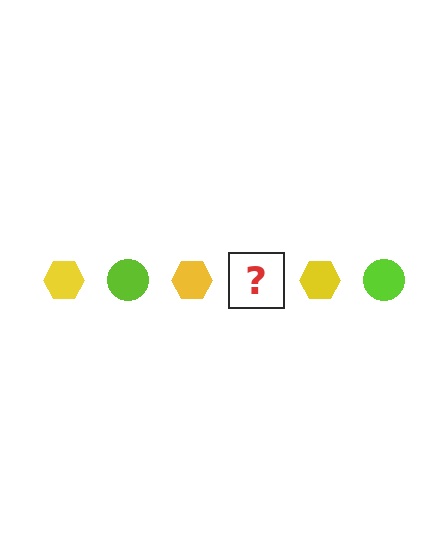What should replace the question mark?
The question mark should be replaced with a lime circle.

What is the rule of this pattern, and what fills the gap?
The rule is that the pattern alternates between yellow hexagon and lime circle. The gap should be filled with a lime circle.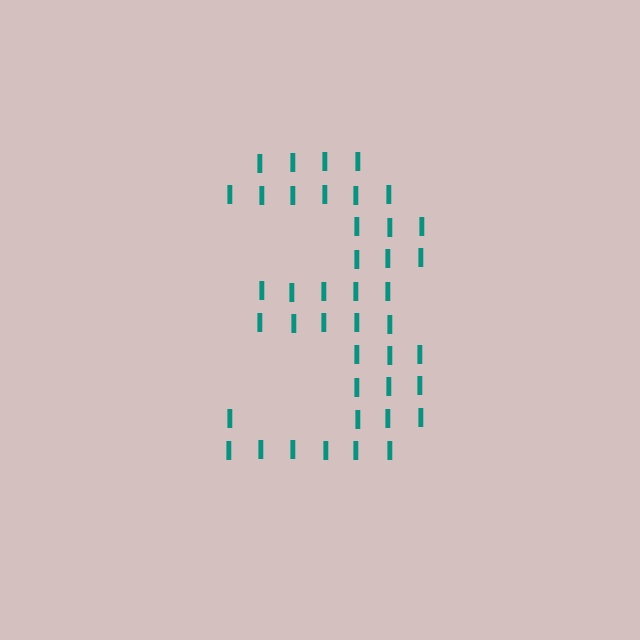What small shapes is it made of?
It is made of small letter I's.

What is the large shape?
The large shape is the digit 3.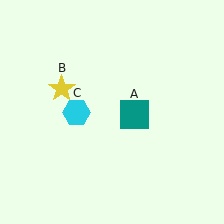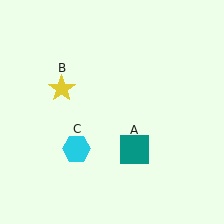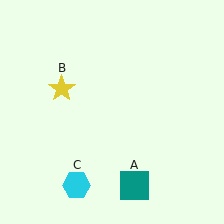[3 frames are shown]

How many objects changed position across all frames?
2 objects changed position: teal square (object A), cyan hexagon (object C).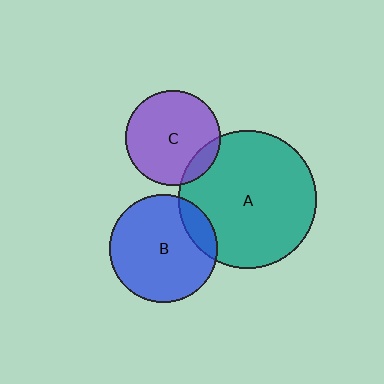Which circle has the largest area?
Circle A (teal).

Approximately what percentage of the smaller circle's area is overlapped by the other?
Approximately 10%.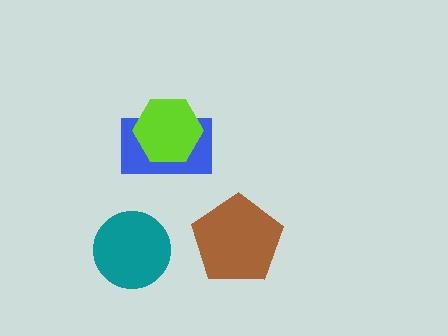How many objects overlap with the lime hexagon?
1 object overlaps with the lime hexagon.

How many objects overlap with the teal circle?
0 objects overlap with the teal circle.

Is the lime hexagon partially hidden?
No, no other shape covers it.